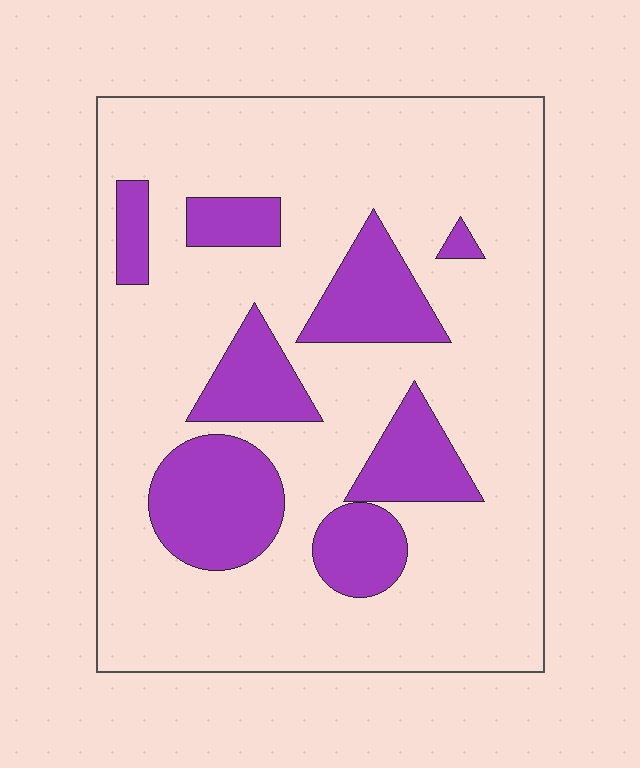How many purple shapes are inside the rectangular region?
8.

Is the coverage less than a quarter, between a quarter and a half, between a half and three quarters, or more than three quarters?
Less than a quarter.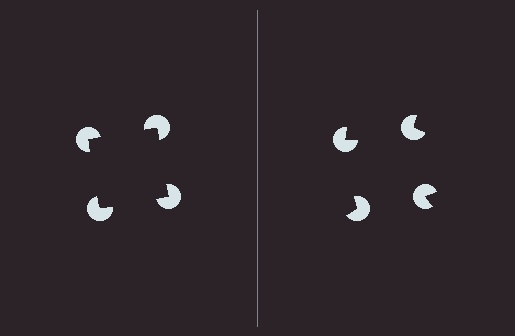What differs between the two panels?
The pac-man discs are positioned identically on both sides; only the wedge orientations differ. On the left they align to a square; on the right they are misaligned.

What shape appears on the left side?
An illusory square.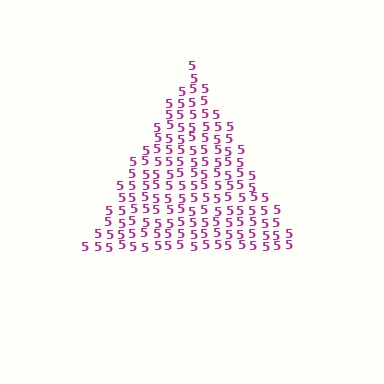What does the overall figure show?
The overall figure shows a triangle.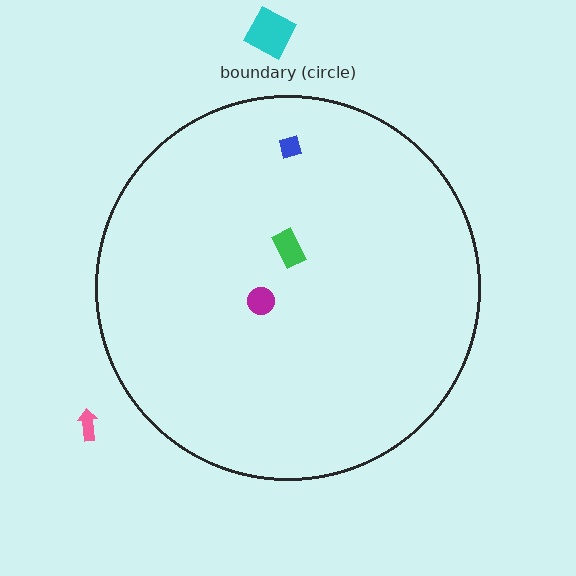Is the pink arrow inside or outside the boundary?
Outside.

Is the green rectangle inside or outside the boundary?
Inside.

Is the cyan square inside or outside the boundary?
Outside.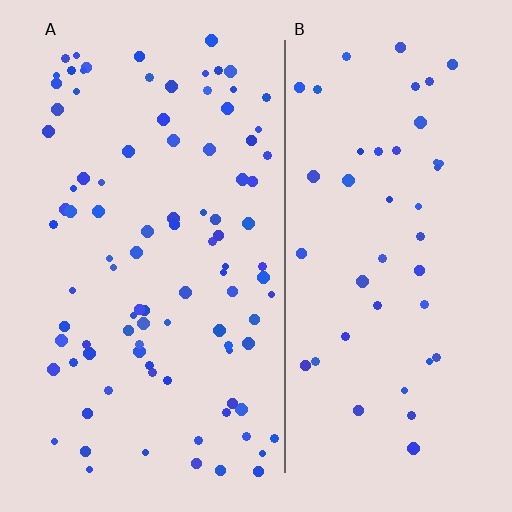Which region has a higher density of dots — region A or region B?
A (the left).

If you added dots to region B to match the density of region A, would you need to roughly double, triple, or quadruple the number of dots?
Approximately double.